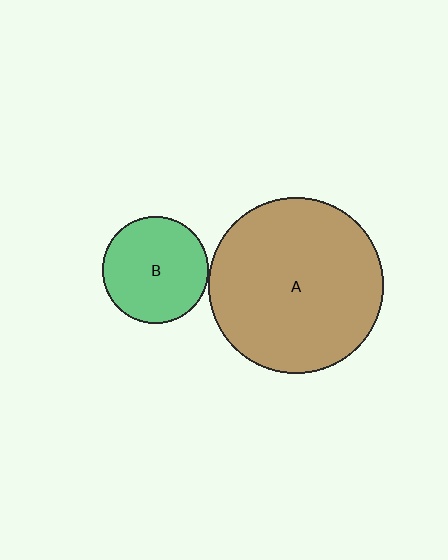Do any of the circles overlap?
No, none of the circles overlap.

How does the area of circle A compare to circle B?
Approximately 2.7 times.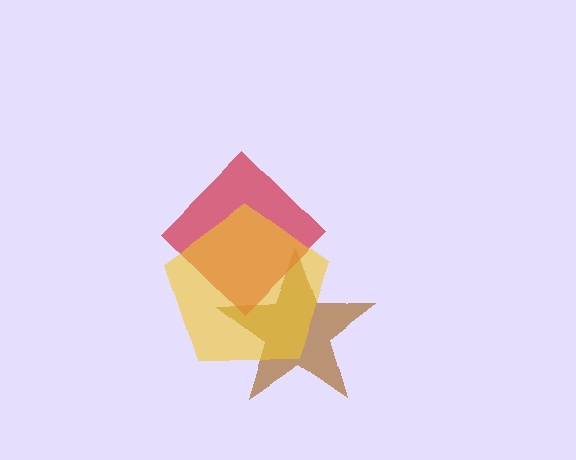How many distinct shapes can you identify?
There are 3 distinct shapes: a brown star, a red diamond, a yellow pentagon.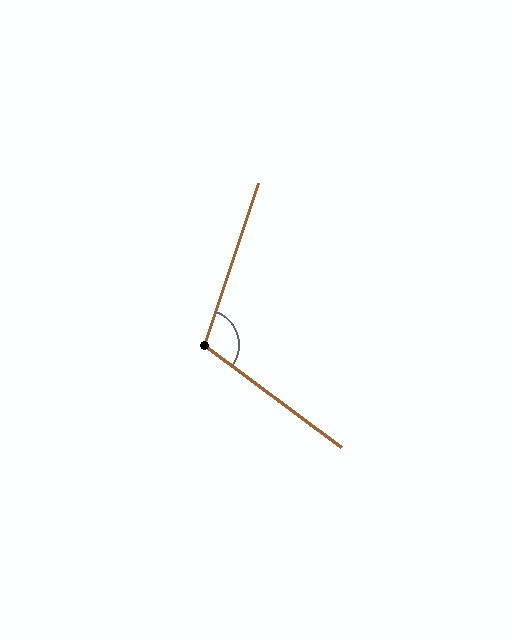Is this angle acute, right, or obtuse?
It is obtuse.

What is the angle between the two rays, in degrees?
Approximately 108 degrees.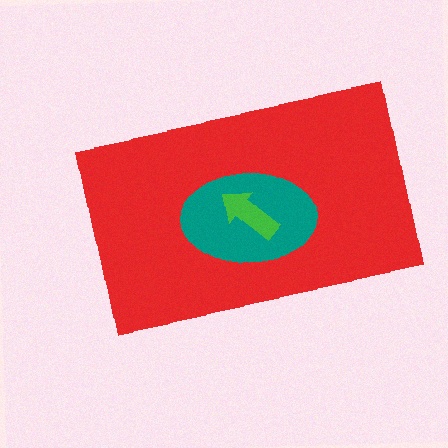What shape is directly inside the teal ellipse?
The green arrow.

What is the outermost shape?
The red rectangle.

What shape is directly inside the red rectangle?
The teal ellipse.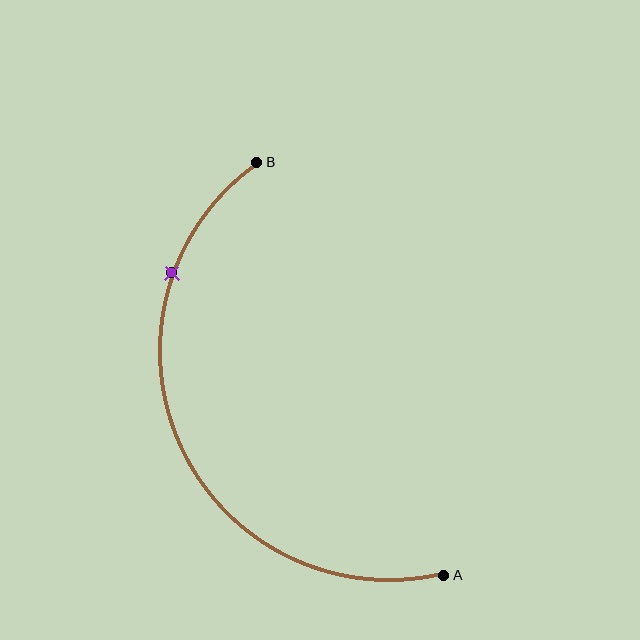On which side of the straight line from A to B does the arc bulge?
The arc bulges to the left of the straight line connecting A and B.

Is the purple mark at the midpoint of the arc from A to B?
No. The purple mark lies on the arc but is closer to endpoint B. The arc midpoint would be at the point on the curve equidistant along the arc from both A and B.